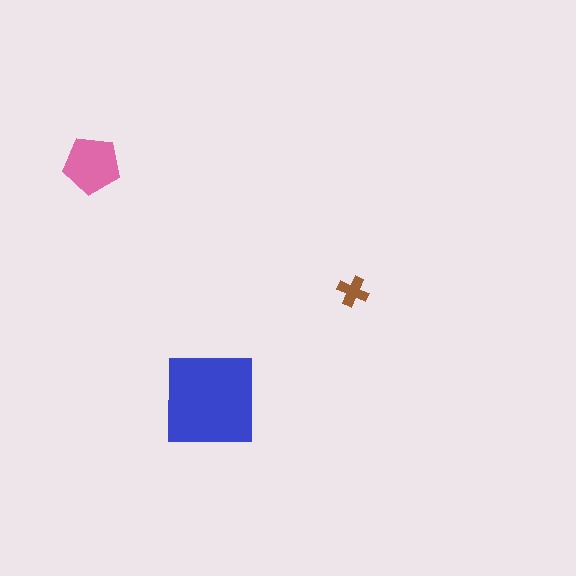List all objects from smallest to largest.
The brown cross, the pink pentagon, the blue square.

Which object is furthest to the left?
The pink pentagon is leftmost.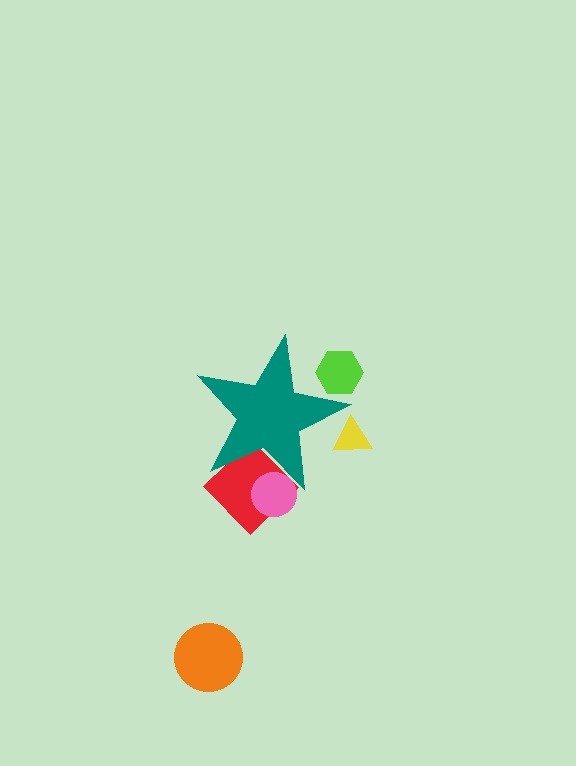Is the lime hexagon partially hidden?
Yes, the lime hexagon is partially hidden behind the teal star.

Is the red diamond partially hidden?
Yes, the red diamond is partially hidden behind the teal star.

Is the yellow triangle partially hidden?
Yes, the yellow triangle is partially hidden behind the teal star.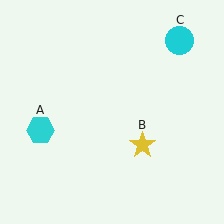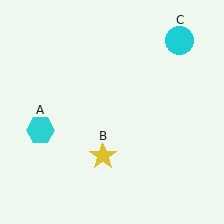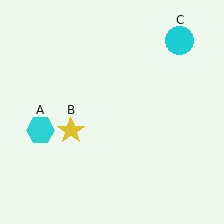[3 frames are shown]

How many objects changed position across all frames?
1 object changed position: yellow star (object B).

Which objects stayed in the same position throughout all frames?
Cyan hexagon (object A) and cyan circle (object C) remained stationary.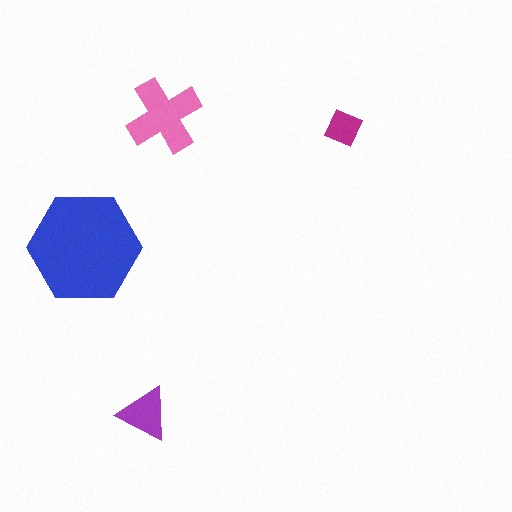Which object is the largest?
The blue hexagon.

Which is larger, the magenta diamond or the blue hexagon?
The blue hexagon.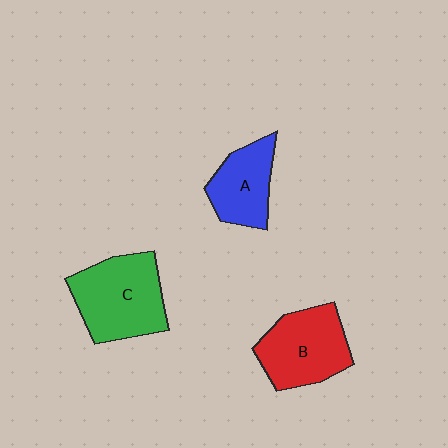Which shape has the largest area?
Shape C (green).